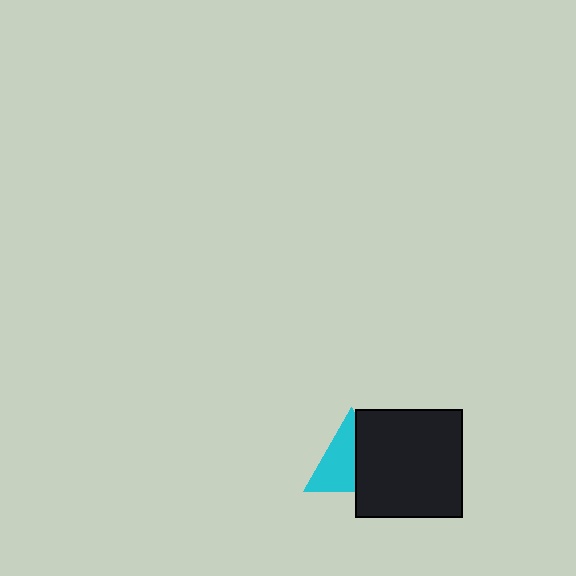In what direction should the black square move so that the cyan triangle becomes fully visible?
The black square should move right. That is the shortest direction to clear the overlap and leave the cyan triangle fully visible.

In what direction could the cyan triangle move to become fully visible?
The cyan triangle could move left. That would shift it out from behind the black square entirely.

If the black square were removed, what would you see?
You would see the complete cyan triangle.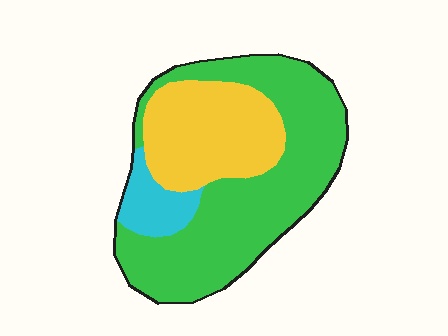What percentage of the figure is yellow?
Yellow covers 30% of the figure.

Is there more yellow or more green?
Green.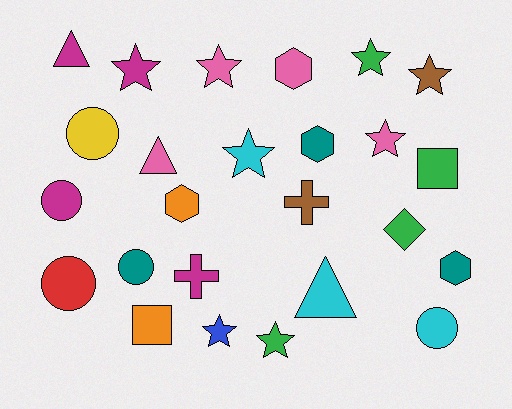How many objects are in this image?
There are 25 objects.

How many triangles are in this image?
There are 3 triangles.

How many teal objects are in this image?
There are 3 teal objects.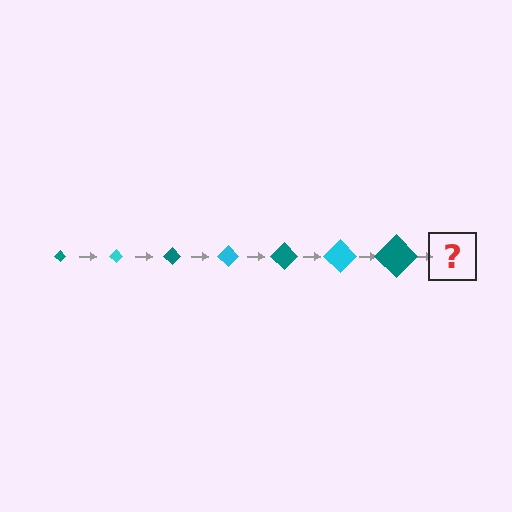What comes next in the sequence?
The next element should be a cyan diamond, larger than the previous one.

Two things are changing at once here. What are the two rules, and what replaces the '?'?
The two rules are that the diamond grows larger each step and the color cycles through teal and cyan. The '?' should be a cyan diamond, larger than the previous one.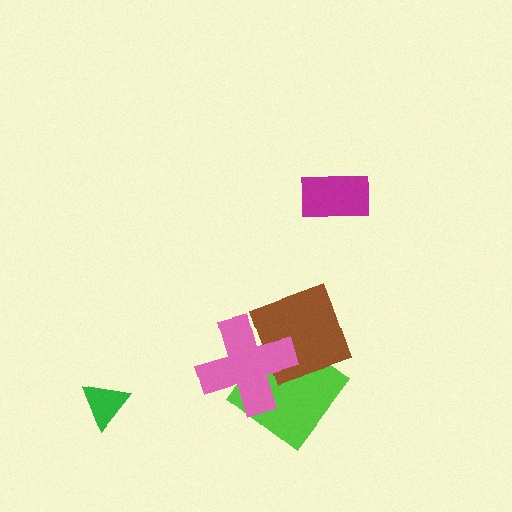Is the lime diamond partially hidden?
Yes, it is partially covered by another shape.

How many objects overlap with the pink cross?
2 objects overlap with the pink cross.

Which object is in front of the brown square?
The pink cross is in front of the brown square.